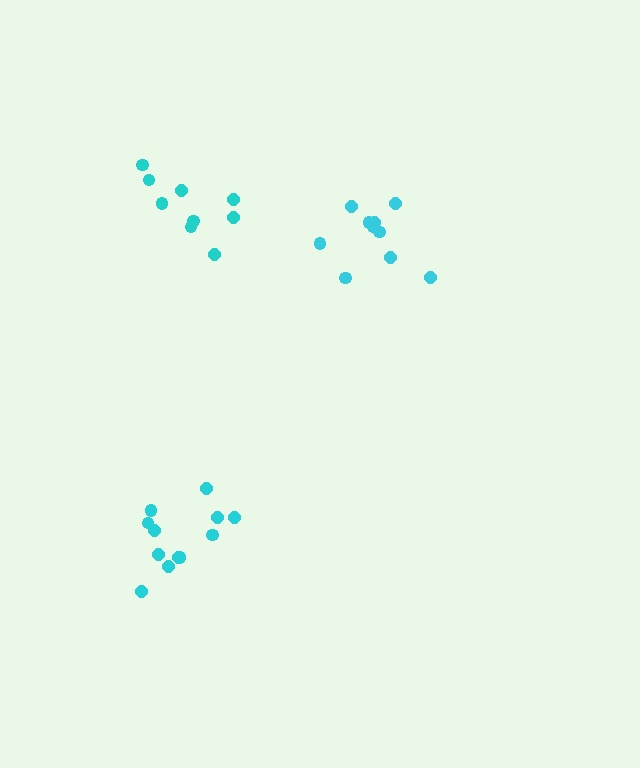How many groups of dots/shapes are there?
There are 3 groups.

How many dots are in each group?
Group 1: 10 dots, Group 2: 9 dots, Group 3: 12 dots (31 total).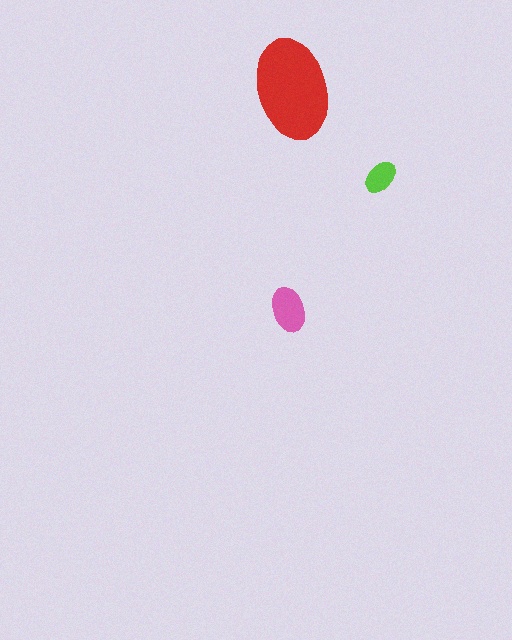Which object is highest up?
The red ellipse is topmost.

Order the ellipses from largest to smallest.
the red one, the pink one, the lime one.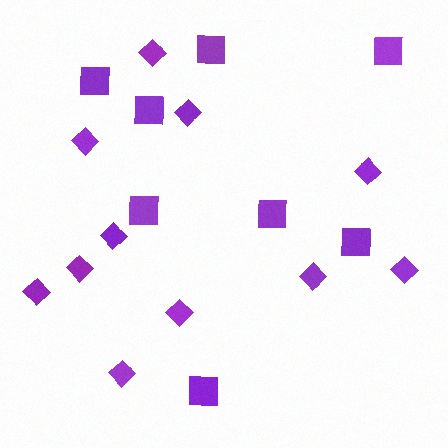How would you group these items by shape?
There are 2 groups: one group of squares (8) and one group of diamonds (11).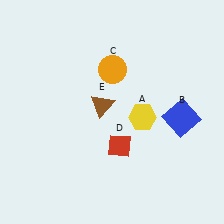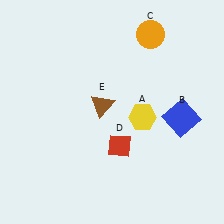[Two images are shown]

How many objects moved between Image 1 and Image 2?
1 object moved between the two images.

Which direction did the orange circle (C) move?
The orange circle (C) moved right.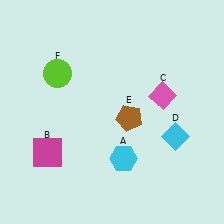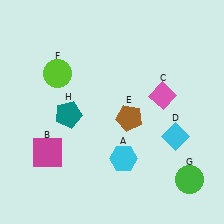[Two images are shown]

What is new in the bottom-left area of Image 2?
A teal pentagon (H) was added in the bottom-left area of Image 2.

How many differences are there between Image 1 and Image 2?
There are 2 differences between the two images.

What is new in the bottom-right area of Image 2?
A green circle (G) was added in the bottom-right area of Image 2.